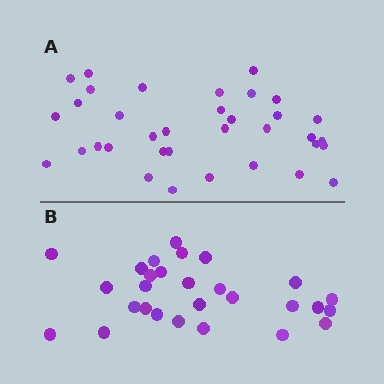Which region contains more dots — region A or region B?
Region A (the top region) has more dots.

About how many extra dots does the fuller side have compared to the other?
Region A has roughly 8 or so more dots than region B.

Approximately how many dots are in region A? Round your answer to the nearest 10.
About 40 dots. (The exact count is 35, which rounds to 40.)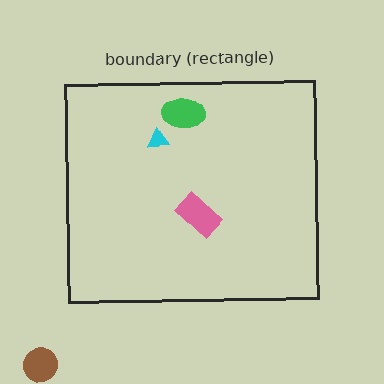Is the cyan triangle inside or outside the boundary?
Inside.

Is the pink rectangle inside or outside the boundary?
Inside.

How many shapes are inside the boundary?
3 inside, 1 outside.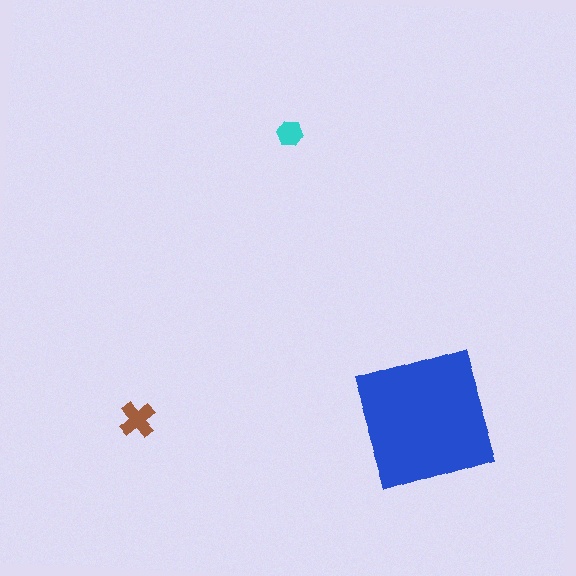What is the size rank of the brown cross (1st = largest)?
2nd.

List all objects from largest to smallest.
The blue square, the brown cross, the cyan hexagon.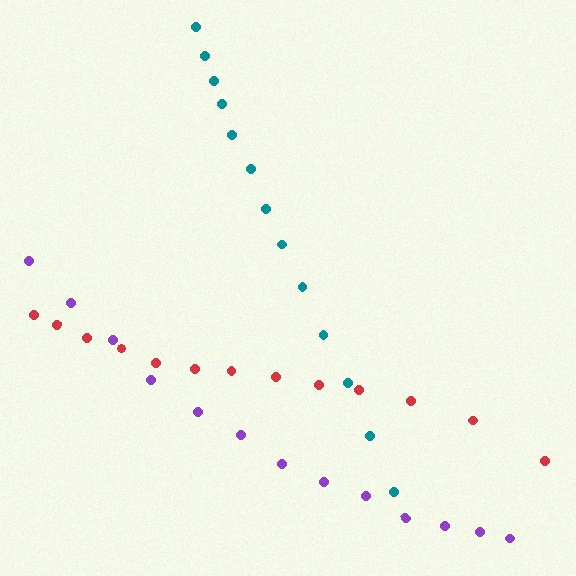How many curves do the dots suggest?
There are 3 distinct paths.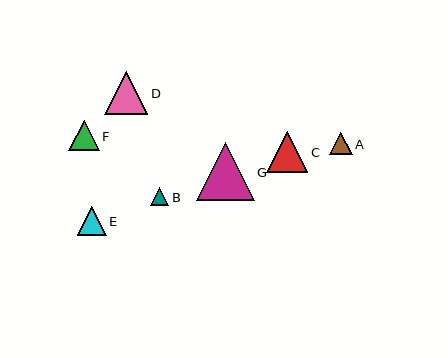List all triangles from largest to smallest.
From largest to smallest: G, D, C, F, E, A, B.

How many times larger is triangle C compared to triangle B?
Triangle C is approximately 2.3 times the size of triangle B.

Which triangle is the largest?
Triangle G is the largest with a size of approximately 58 pixels.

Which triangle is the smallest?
Triangle B is the smallest with a size of approximately 18 pixels.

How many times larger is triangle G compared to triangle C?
Triangle G is approximately 1.4 times the size of triangle C.